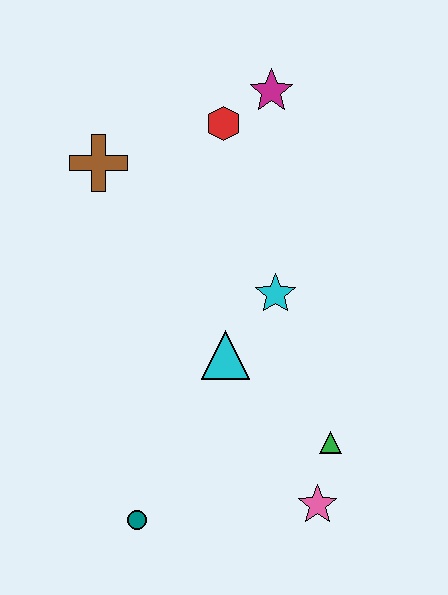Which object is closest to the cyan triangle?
The cyan star is closest to the cyan triangle.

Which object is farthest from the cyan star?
The teal circle is farthest from the cyan star.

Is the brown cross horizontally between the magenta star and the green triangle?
No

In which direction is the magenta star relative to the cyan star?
The magenta star is above the cyan star.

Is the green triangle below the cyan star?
Yes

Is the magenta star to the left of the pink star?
Yes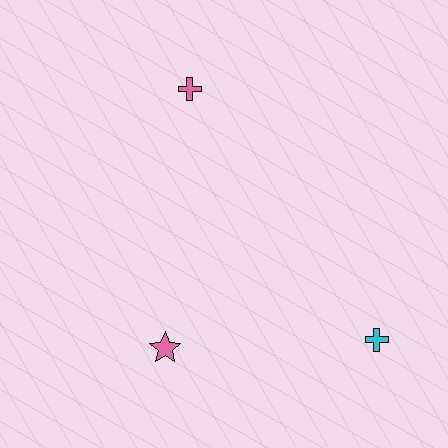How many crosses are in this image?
There are 2 crosses.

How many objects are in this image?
There are 3 objects.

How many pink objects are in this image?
There are 2 pink objects.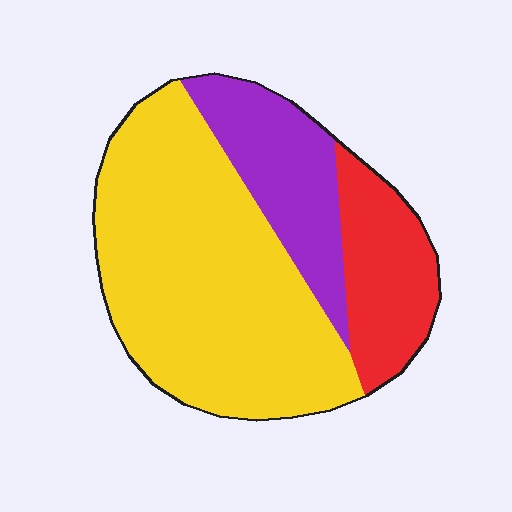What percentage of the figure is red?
Red covers about 20% of the figure.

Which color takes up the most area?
Yellow, at roughly 60%.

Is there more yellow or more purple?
Yellow.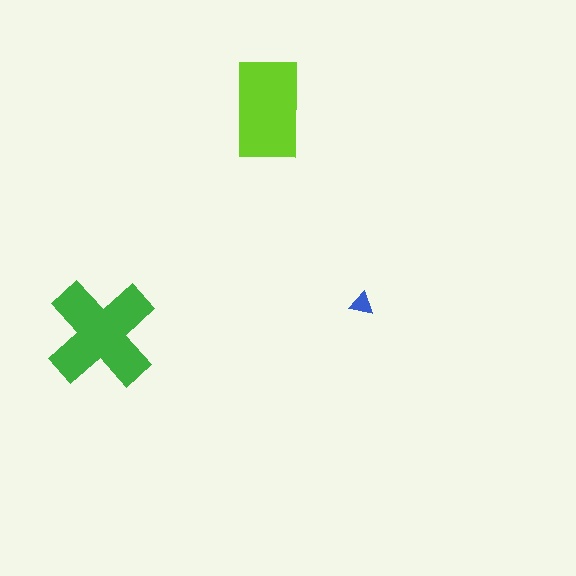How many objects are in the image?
There are 3 objects in the image.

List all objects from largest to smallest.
The green cross, the lime rectangle, the blue triangle.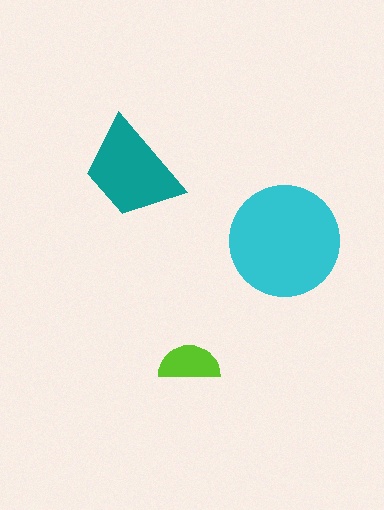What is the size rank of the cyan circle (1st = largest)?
1st.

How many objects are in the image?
There are 3 objects in the image.